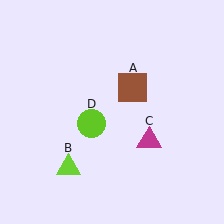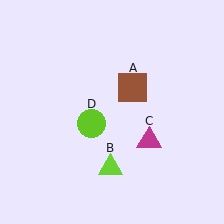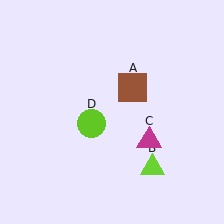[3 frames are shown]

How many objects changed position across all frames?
1 object changed position: lime triangle (object B).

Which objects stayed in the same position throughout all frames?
Brown square (object A) and magenta triangle (object C) and lime circle (object D) remained stationary.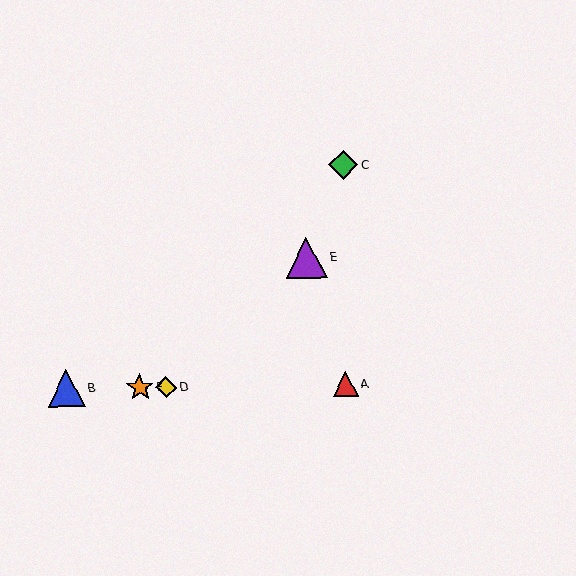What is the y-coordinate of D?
Object D is at y≈387.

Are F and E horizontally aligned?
No, F is at y≈387 and E is at y≈258.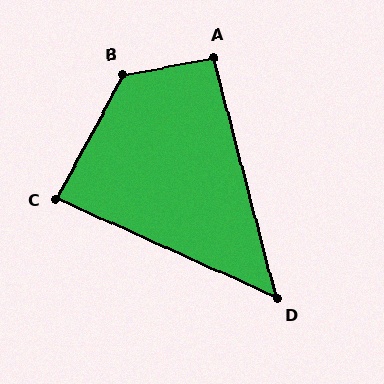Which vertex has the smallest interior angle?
D, at approximately 51 degrees.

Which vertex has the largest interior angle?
B, at approximately 129 degrees.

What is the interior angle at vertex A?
Approximately 94 degrees (approximately right).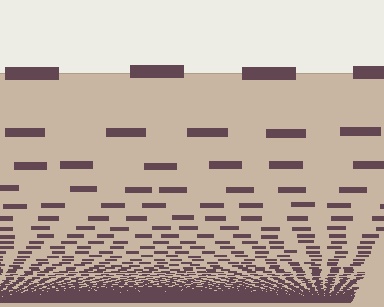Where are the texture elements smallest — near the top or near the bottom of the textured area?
Near the bottom.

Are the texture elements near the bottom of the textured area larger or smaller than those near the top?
Smaller. The gradient is inverted — elements near the bottom are smaller and denser.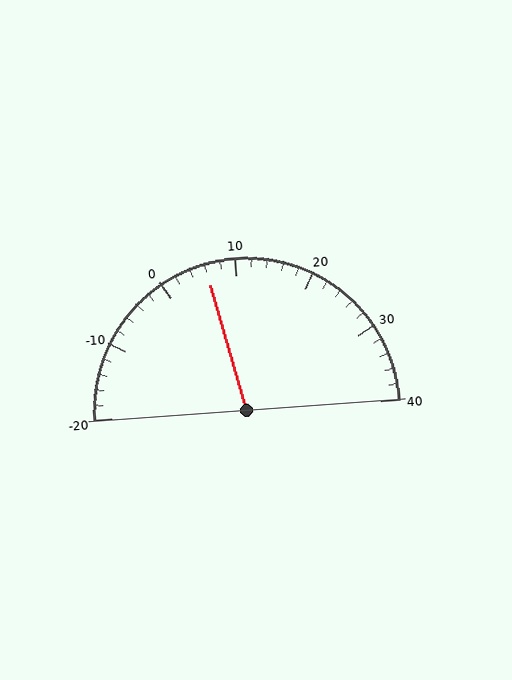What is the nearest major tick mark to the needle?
The nearest major tick mark is 10.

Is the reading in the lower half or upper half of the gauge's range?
The reading is in the lower half of the range (-20 to 40).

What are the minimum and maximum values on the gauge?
The gauge ranges from -20 to 40.